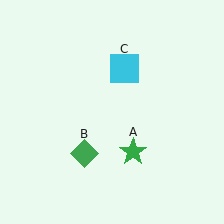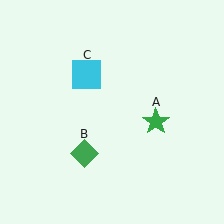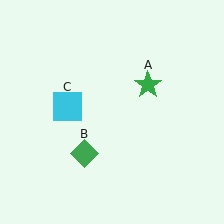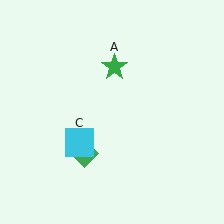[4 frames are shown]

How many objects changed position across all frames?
2 objects changed position: green star (object A), cyan square (object C).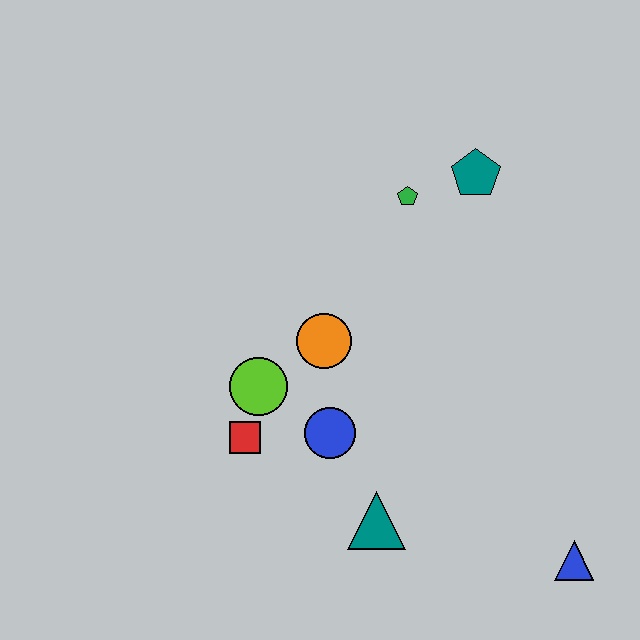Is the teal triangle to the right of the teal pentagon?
No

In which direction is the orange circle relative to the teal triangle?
The orange circle is above the teal triangle.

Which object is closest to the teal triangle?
The blue circle is closest to the teal triangle.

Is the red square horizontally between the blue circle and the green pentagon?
No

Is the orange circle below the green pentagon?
Yes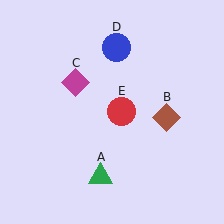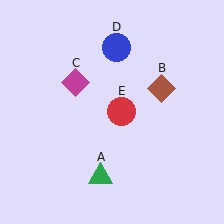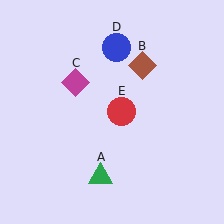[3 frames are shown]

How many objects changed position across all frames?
1 object changed position: brown diamond (object B).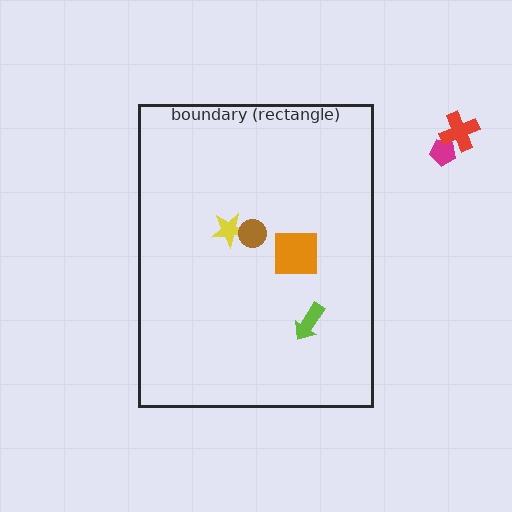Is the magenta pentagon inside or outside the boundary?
Outside.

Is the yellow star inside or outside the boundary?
Inside.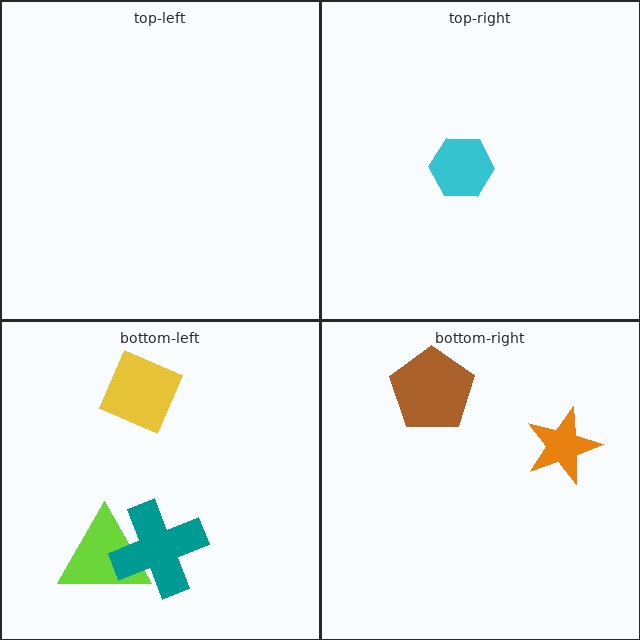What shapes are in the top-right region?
The cyan hexagon.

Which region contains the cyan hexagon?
The top-right region.